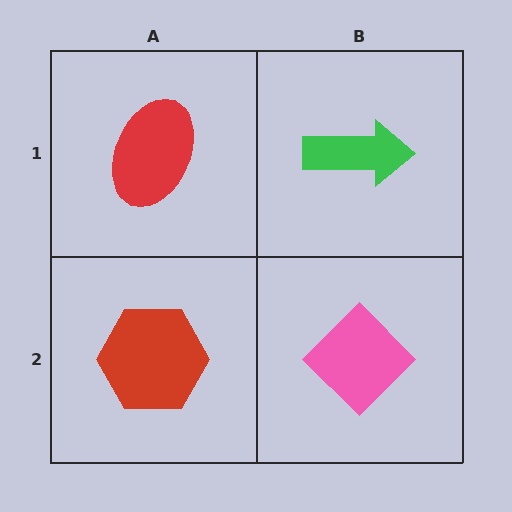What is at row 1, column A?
A red ellipse.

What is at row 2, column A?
A red hexagon.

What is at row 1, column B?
A green arrow.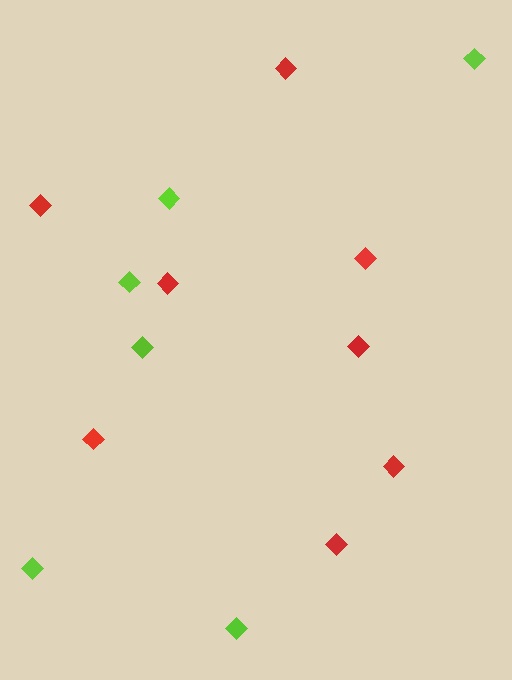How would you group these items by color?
There are 2 groups: one group of lime diamonds (6) and one group of red diamonds (8).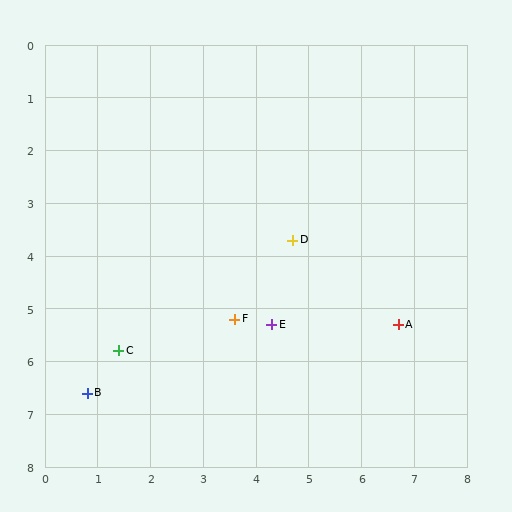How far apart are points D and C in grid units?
Points D and C are about 3.9 grid units apart.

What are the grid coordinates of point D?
Point D is at approximately (4.7, 3.7).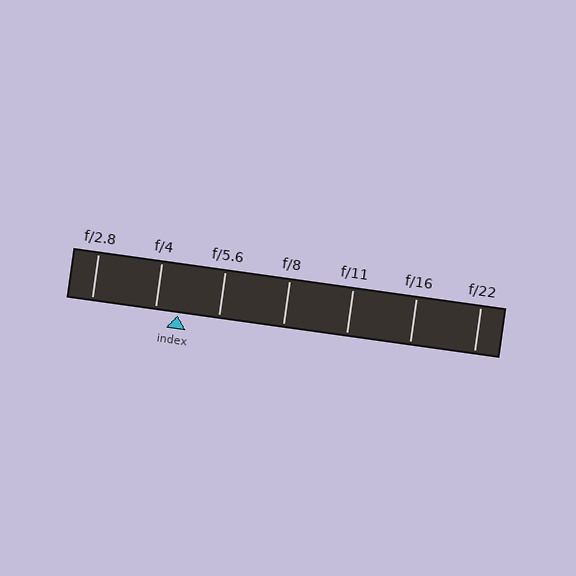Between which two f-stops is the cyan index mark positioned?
The index mark is between f/4 and f/5.6.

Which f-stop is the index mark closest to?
The index mark is closest to f/4.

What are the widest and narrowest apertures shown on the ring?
The widest aperture shown is f/2.8 and the narrowest is f/22.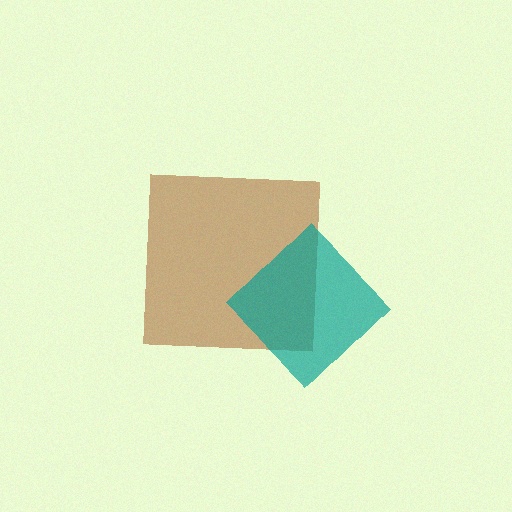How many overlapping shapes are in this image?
There are 2 overlapping shapes in the image.